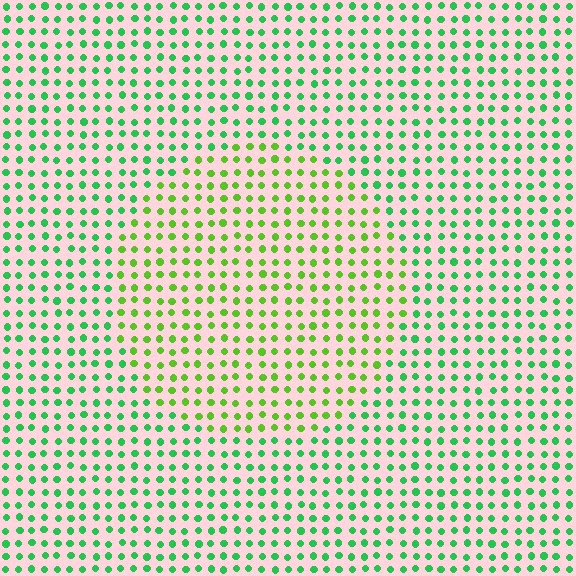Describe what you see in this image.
The image is filled with small green elements in a uniform arrangement. A circle-shaped region is visible where the elements are tinted to a slightly different hue, forming a subtle color boundary.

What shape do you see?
I see a circle.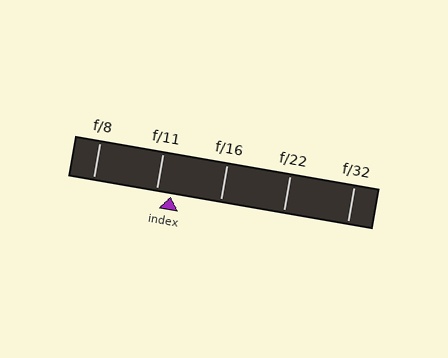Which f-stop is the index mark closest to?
The index mark is closest to f/11.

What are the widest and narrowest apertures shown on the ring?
The widest aperture shown is f/8 and the narrowest is f/32.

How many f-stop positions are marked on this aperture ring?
There are 5 f-stop positions marked.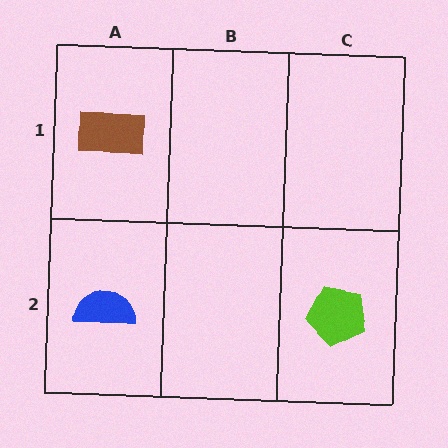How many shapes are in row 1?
1 shape.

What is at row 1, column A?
A brown rectangle.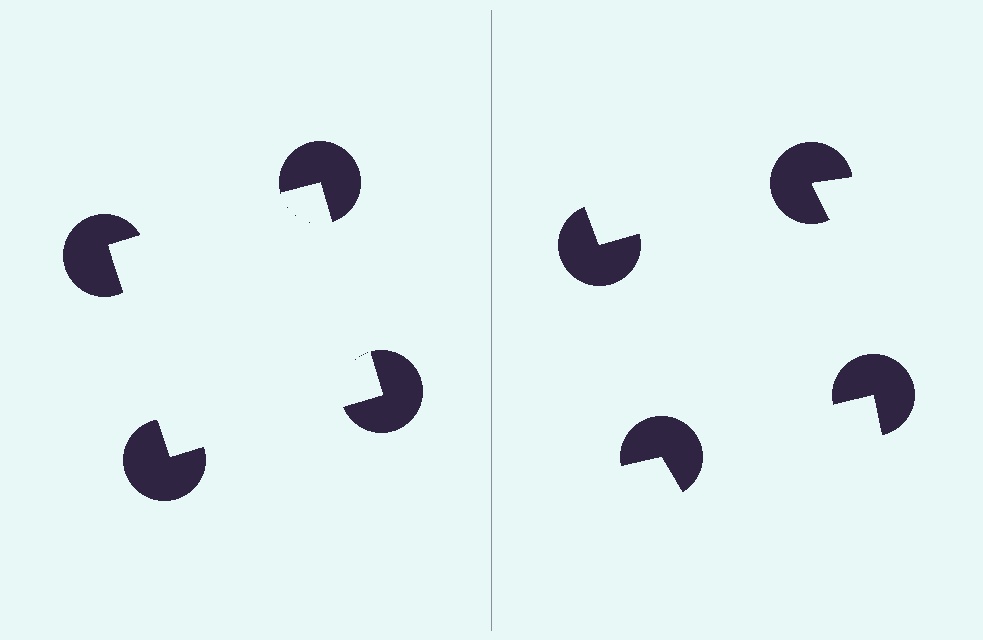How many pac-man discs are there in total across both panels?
8 — 4 on each side.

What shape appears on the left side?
An illusory square.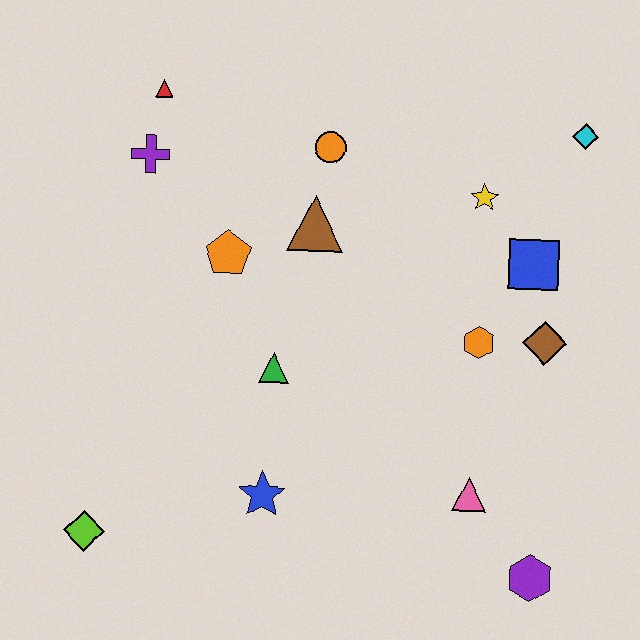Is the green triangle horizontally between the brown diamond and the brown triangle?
No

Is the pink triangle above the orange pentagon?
No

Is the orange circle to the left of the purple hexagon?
Yes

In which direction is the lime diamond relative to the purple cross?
The lime diamond is below the purple cross.